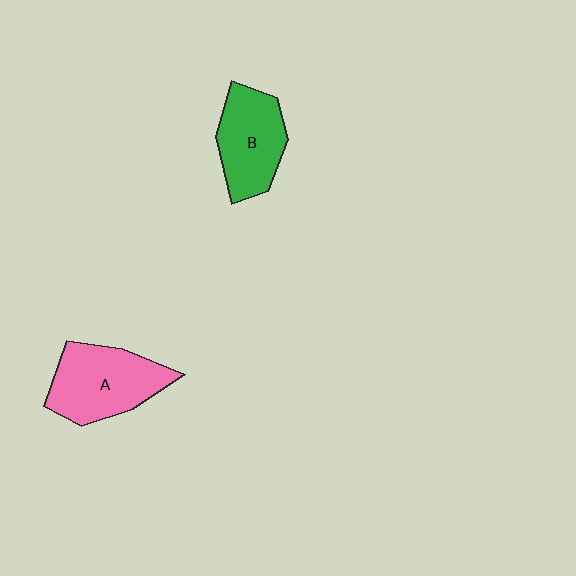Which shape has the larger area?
Shape A (pink).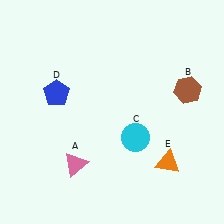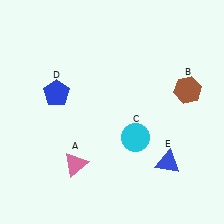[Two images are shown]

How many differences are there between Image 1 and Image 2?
There is 1 difference between the two images.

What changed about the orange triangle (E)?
In Image 1, E is orange. In Image 2, it changed to blue.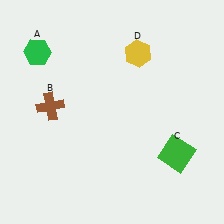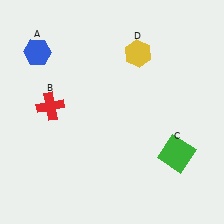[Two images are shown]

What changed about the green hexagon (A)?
In Image 1, A is green. In Image 2, it changed to blue.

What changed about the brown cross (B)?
In Image 1, B is brown. In Image 2, it changed to red.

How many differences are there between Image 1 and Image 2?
There are 2 differences between the two images.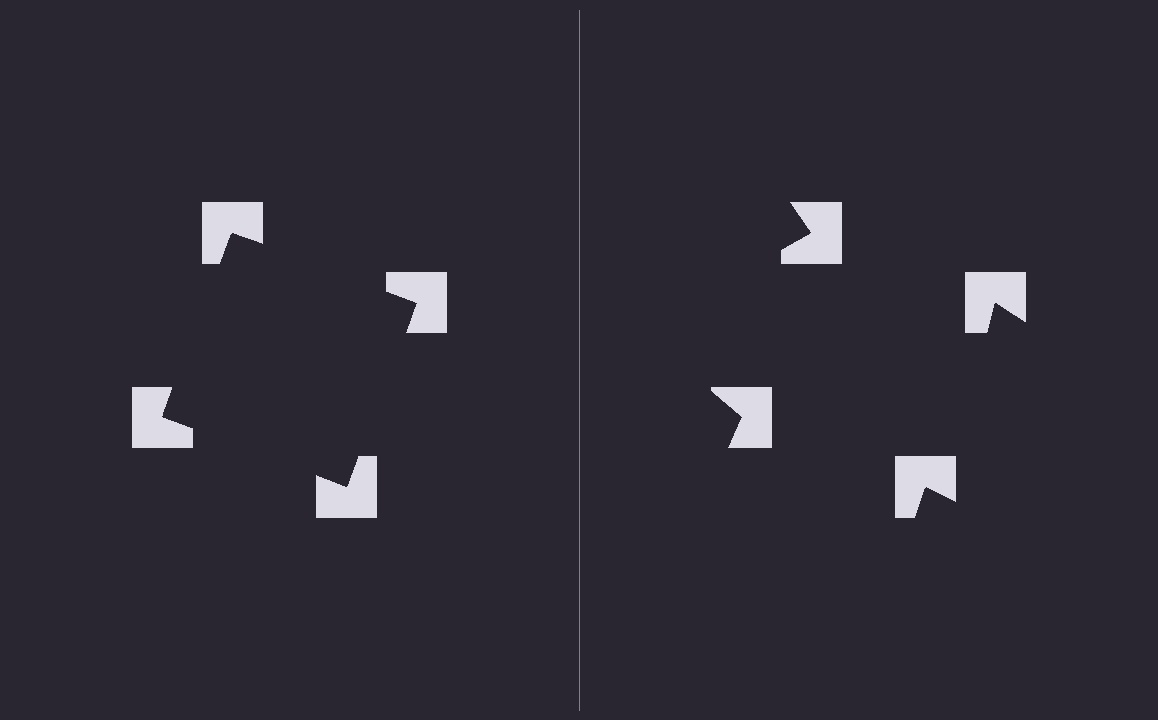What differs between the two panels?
The notched squares are positioned identically on both sides; only the wedge orientations differ. On the left they align to a square; on the right they are misaligned.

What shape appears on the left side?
An illusory square.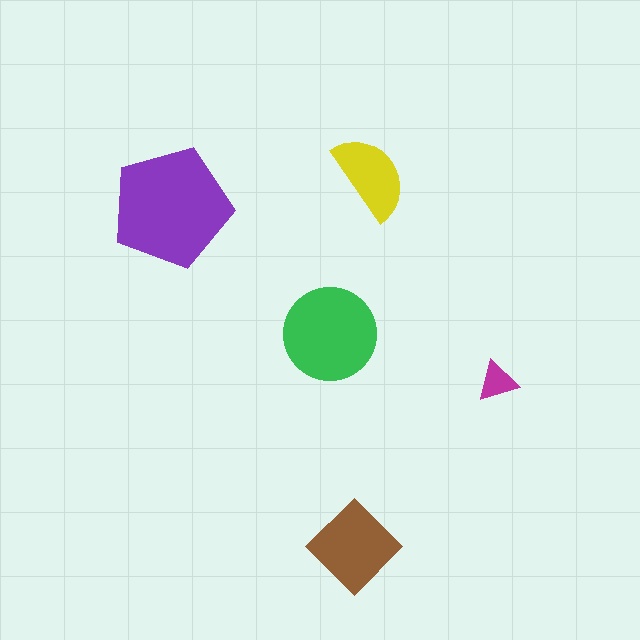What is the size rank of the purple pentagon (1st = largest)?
1st.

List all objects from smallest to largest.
The magenta triangle, the yellow semicircle, the brown diamond, the green circle, the purple pentagon.